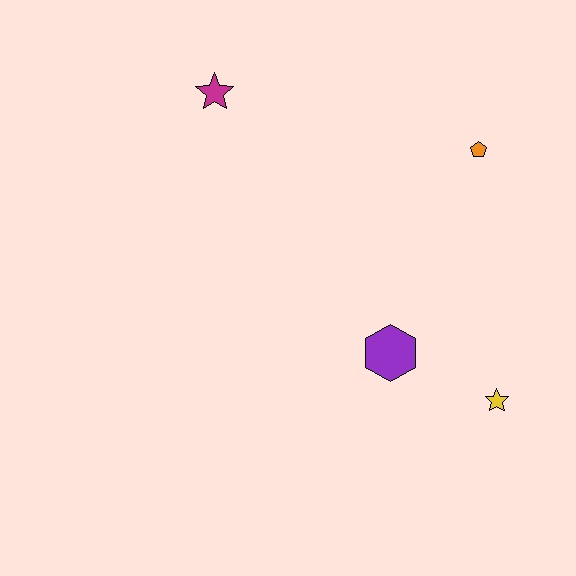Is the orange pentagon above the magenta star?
No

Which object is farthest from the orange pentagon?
The magenta star is farthest from the orange pentagon.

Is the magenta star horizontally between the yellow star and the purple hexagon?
No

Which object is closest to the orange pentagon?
The purple hexagon is closest to the orange pentagon.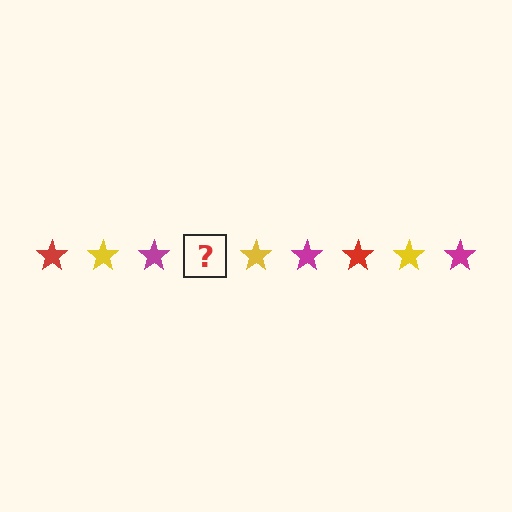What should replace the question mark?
The question mark should be replaced with a red star.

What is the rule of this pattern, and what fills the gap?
The rule is that the pattern cycles through red, yellow, magenta stars. The gap should be filled with a red star.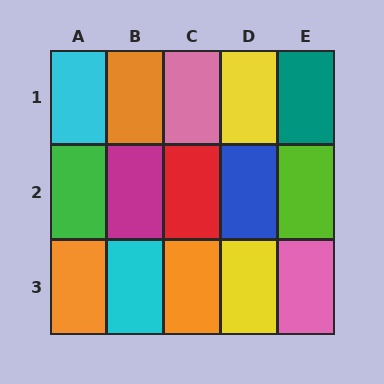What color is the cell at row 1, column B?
Orange.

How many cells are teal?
1 cell is teal.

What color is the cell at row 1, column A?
Cyan.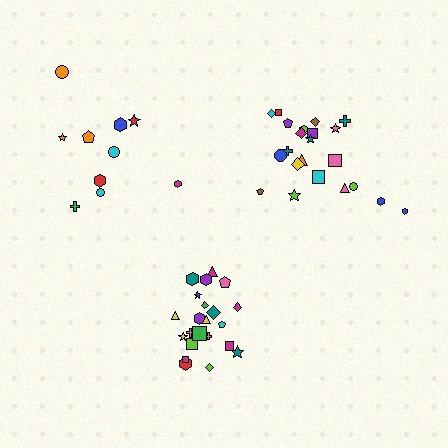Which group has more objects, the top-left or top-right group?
The top-right group.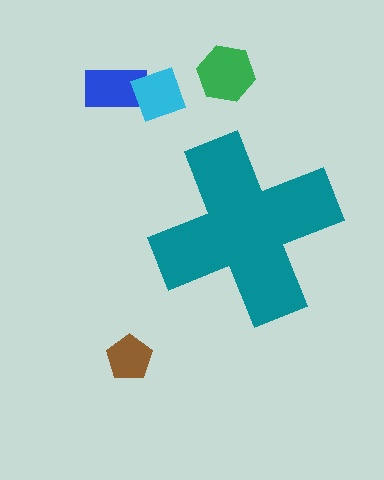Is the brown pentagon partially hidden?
No, the brown pentagon is fully visible.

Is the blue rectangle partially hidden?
No, the blue rectangle is fully visible.